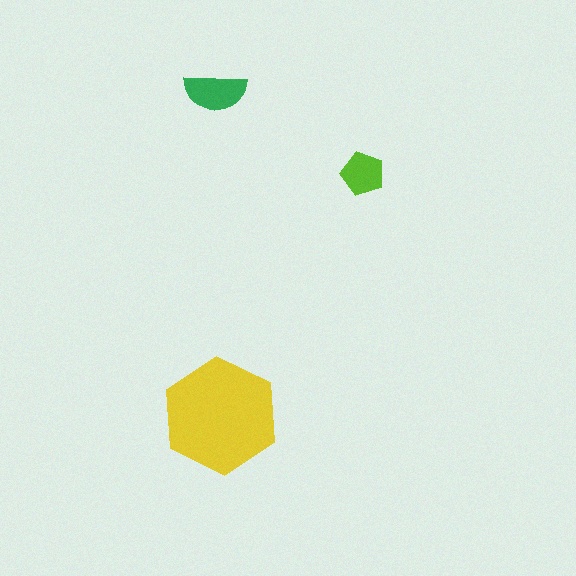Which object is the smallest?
The lime pentagon.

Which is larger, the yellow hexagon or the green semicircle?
The yellow hexagon.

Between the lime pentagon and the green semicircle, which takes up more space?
The green semicircle.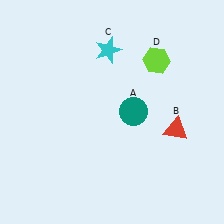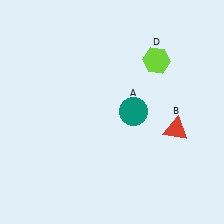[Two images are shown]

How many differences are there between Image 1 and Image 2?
There is 1 difference between the two images.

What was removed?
The cyan star (C) was removed in Image 2.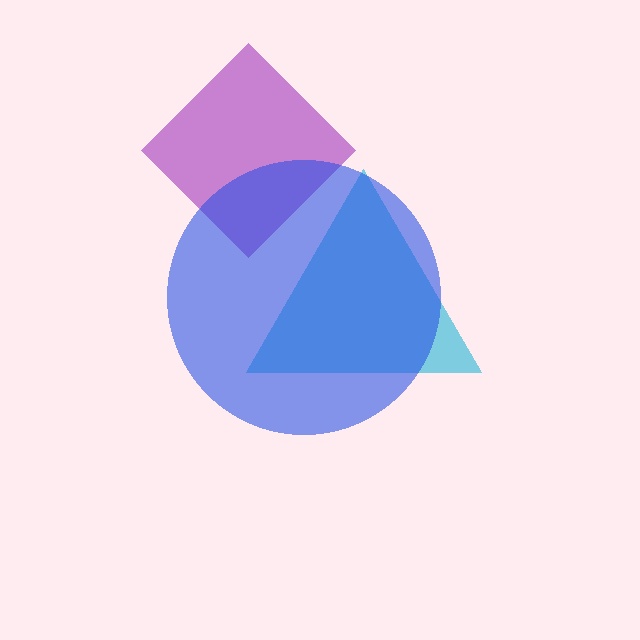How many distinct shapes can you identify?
There are 3 distinct shapes: a purple diamond, a cyan triangle, a blue circle.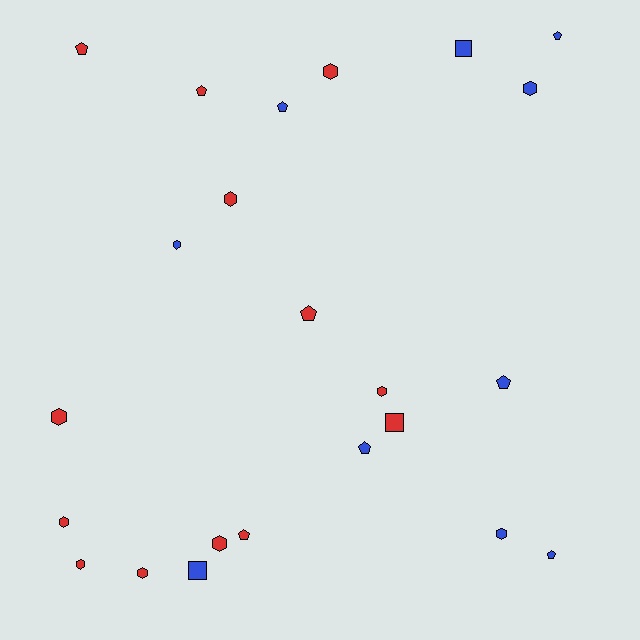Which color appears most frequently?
Red, with 13 objects.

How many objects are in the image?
There are 23 objects.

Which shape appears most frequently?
Hexagon, with 11 objects.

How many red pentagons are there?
There are 4 red pentagons.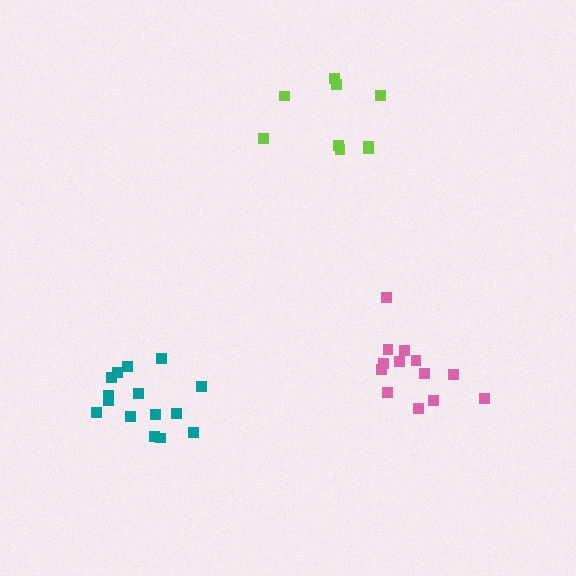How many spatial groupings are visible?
There are 3 spatial groupings.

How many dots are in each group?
Group 1: 9 dots, Group 2: 15 dots, Group 3: 13 dots (37 total).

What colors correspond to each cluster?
The clusters are colored: lime, teal, pink.